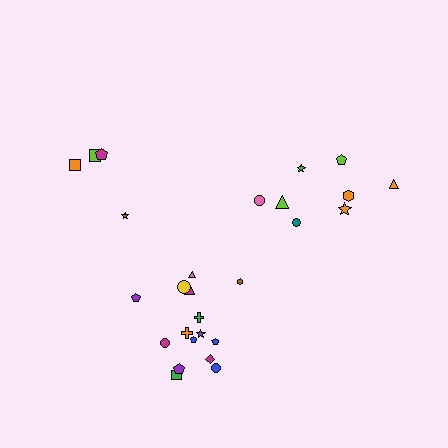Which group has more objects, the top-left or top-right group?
The top-right group.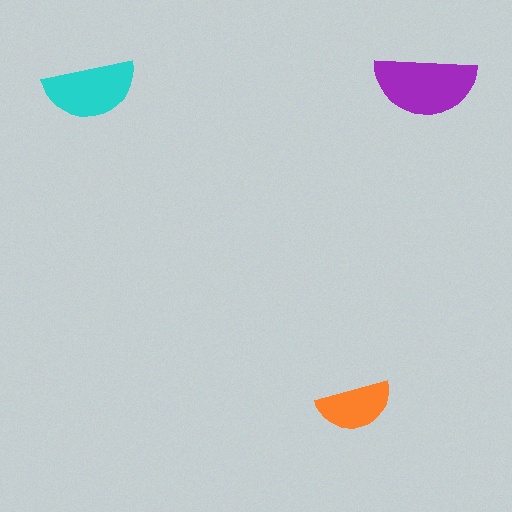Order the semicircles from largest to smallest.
the purple one, the cyan one, the orange one.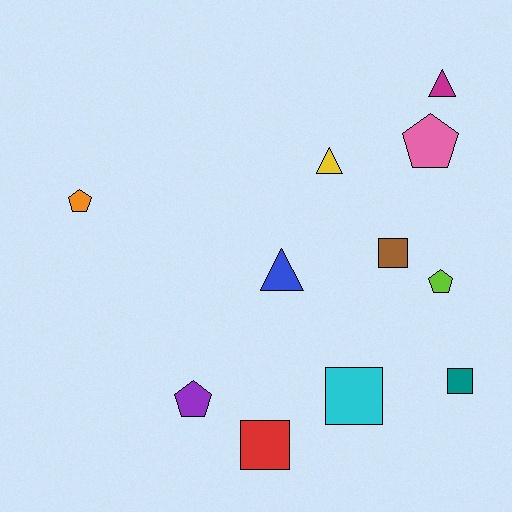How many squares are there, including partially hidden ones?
There are 4 squares.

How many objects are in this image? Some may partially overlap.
There are 11 objects.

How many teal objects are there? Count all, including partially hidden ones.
There is 1 teal object.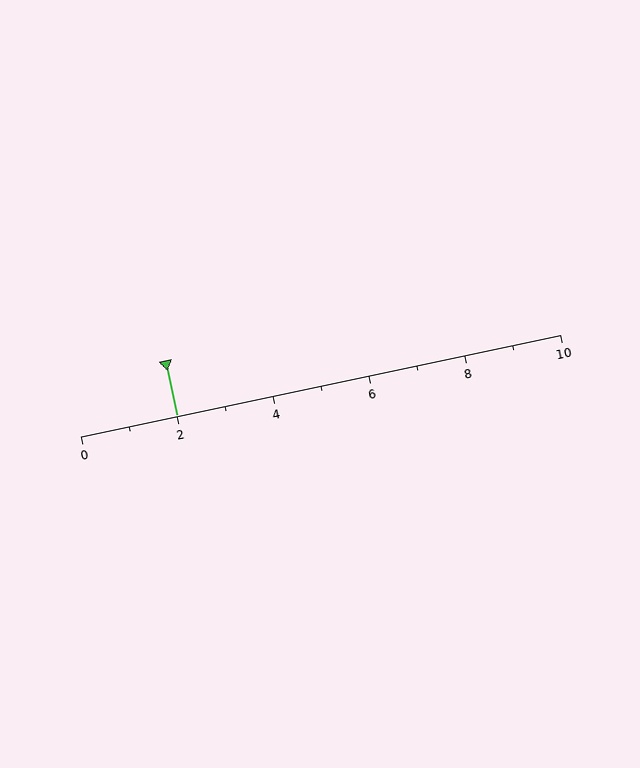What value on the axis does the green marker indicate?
The marker indicates approximately 2.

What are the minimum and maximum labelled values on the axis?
The axis runs from 0 to 10.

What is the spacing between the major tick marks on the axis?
The major ticks are spaced 2 apart.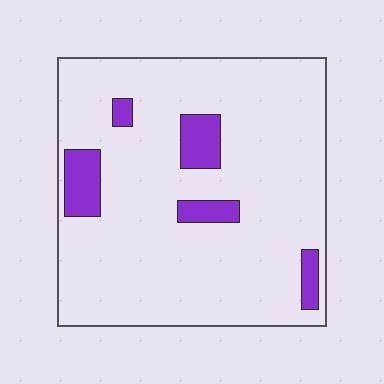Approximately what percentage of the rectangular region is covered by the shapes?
Approximately 10%.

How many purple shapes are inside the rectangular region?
5.